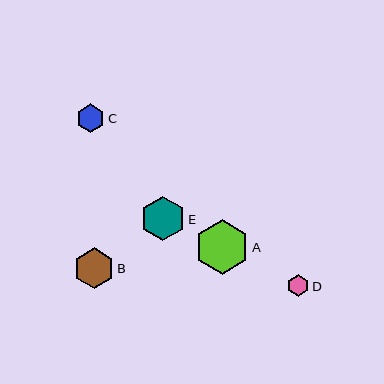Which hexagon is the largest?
Hexagon A is the largest with a size of approximately 54 pixels.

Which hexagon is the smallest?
Hexagon D is the smallest with a size of approximately 22 pixels.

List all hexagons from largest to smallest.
From largest to smallest: A, E, B, C, D.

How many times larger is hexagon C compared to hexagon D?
Hexagon C is approximately 1.3 times the size of hexagon D.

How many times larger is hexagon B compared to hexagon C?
Hexagon B is approximately 1.4 times the size of hexagon C.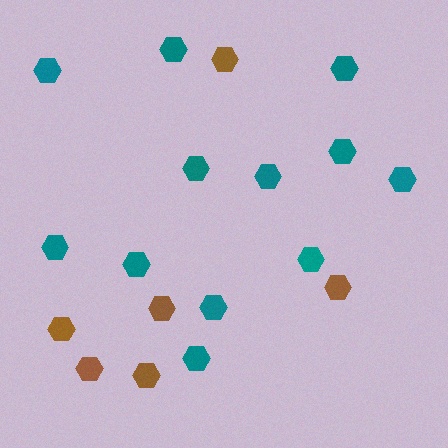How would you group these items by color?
There are 2 groups: one group of brown hexagons (6) and one group of teal hexagons (12).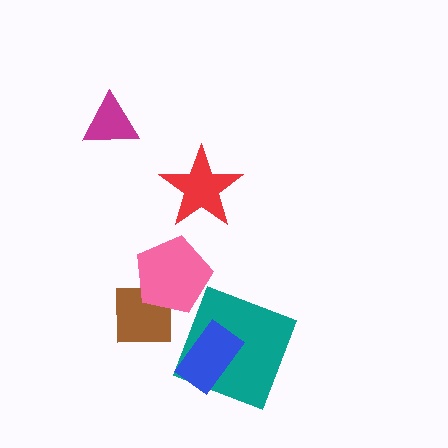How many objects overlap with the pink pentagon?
1 object overlaps with the pink pentagon.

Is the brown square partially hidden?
Yes, it is partially covered by another shape.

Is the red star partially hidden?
No, no other shape covers it.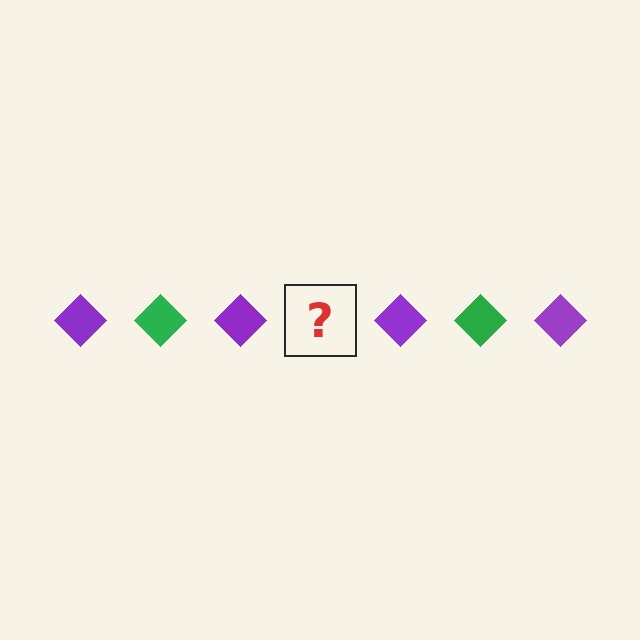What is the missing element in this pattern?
The missing element is a green diamond.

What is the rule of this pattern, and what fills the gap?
The rule is that the pattern cycles through purple, green diamonds. The gap should be filled with a green diamond.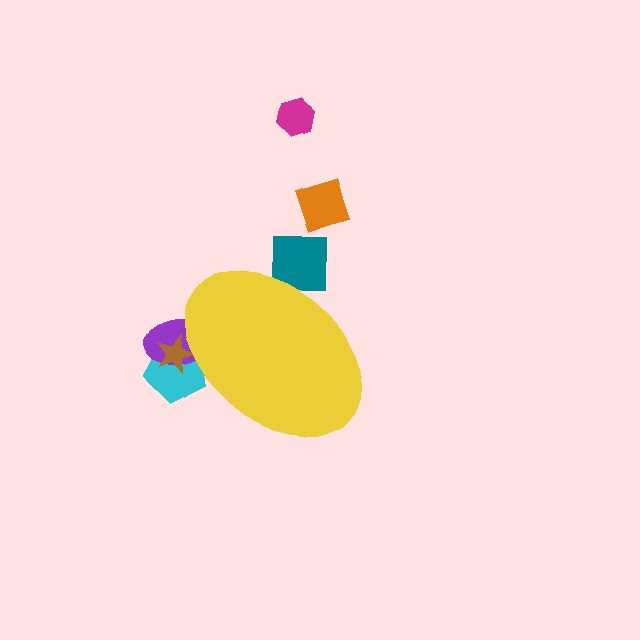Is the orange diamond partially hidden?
No, the orange diamond is fully visible.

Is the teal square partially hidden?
Yes, the teal square is partially hidden behind the yellow ellipse.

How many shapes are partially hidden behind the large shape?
4 shapes are partially hidden.